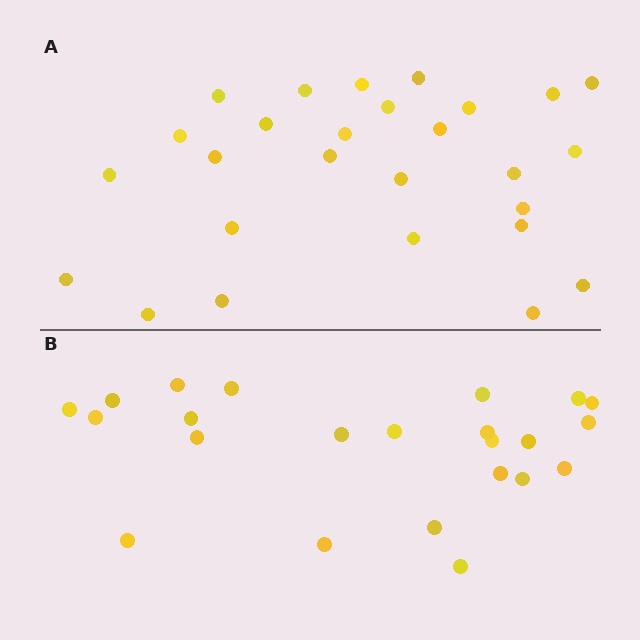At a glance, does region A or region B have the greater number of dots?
Region A (the top region) has more dots.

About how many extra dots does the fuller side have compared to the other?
Region A has about 4 more dots than region B.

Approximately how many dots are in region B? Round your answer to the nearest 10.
About 20 dots. (The exact count is 23, which rounds to 20.)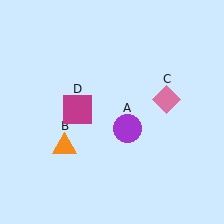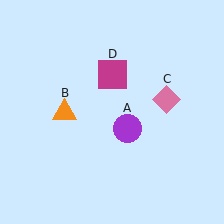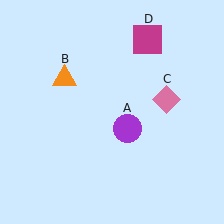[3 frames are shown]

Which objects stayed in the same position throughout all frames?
Purple circle (object A) and pink diamond (object C) remained stationary.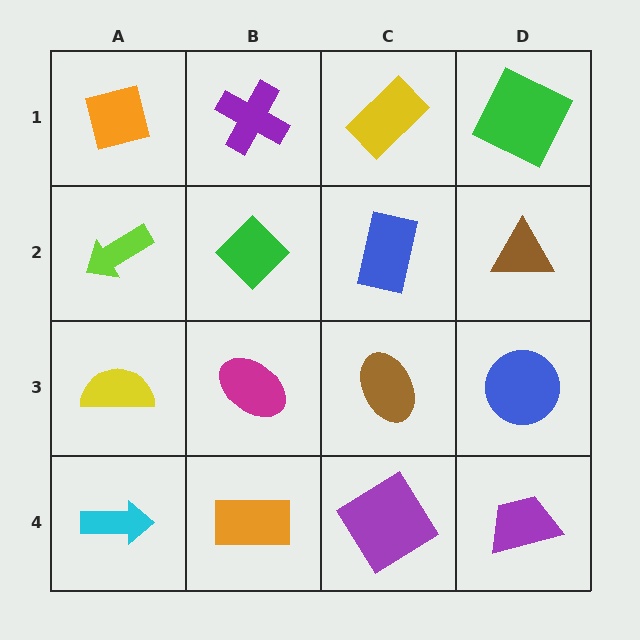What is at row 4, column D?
A purple trapezoid.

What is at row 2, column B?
A green diamond.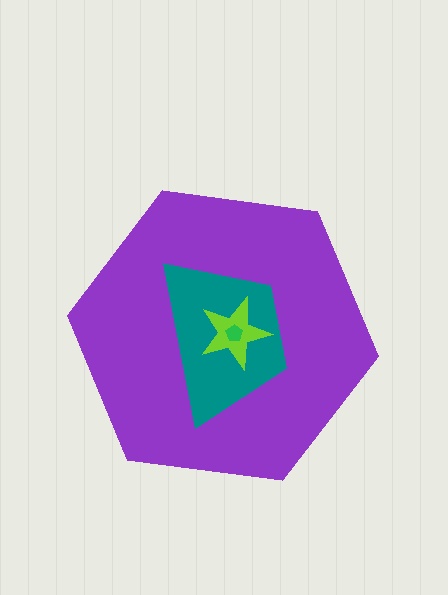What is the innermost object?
The green pentagon.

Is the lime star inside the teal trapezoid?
Yes.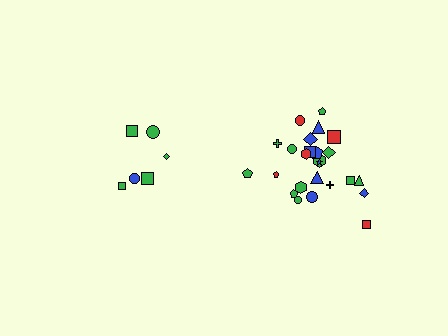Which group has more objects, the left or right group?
The right group.